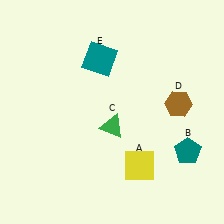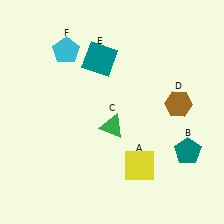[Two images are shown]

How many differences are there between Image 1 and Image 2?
There is 1 difference between the two images.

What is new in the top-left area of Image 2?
A cyan pentagon (F) was added in the top-left area of Image 2.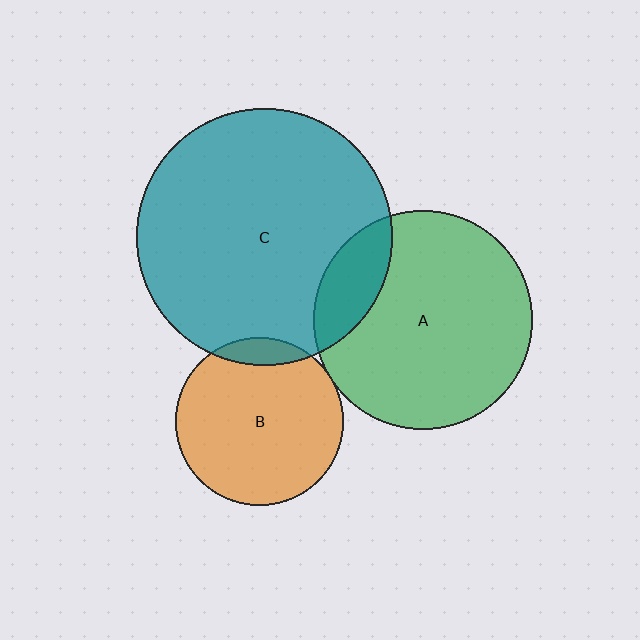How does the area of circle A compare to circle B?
Approximately 1.7 times.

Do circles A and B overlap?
Yes.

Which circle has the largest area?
Circle C (teal).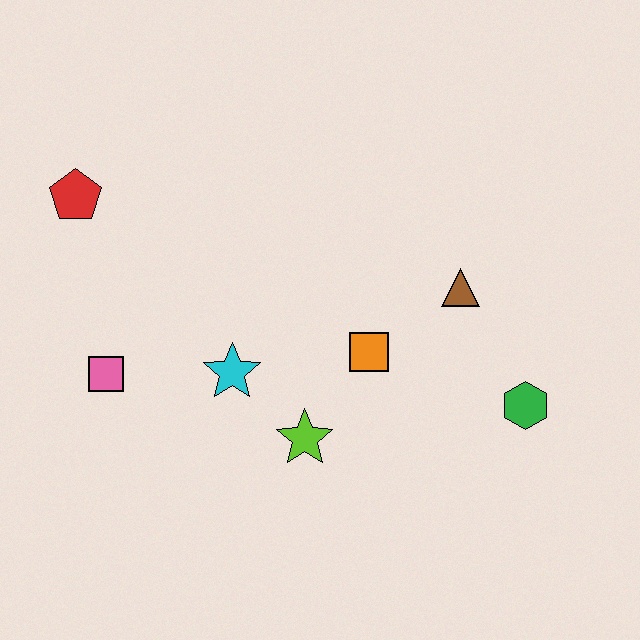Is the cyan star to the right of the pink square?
Yes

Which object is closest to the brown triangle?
The orange square is closest to the brown triangle.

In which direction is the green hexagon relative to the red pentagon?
The green hexagon is to the right of the red pentagon.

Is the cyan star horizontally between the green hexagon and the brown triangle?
No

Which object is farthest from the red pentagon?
The green hexagon is farthest from the red pentagon.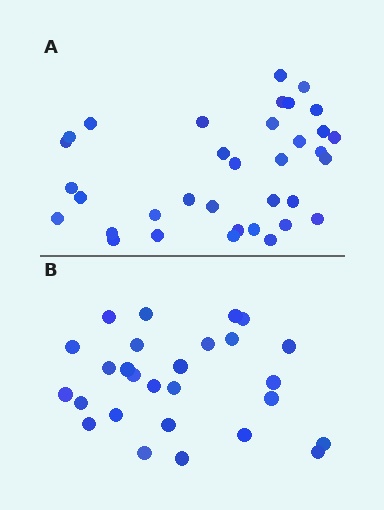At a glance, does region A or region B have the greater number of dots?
Region A (the top region) has more dots.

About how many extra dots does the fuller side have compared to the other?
Region A has roughly 8 or so more dots than region B.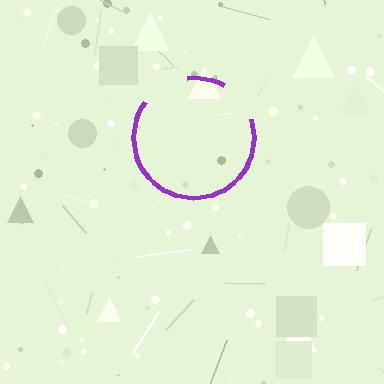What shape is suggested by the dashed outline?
The dashed outline suggests a circle.